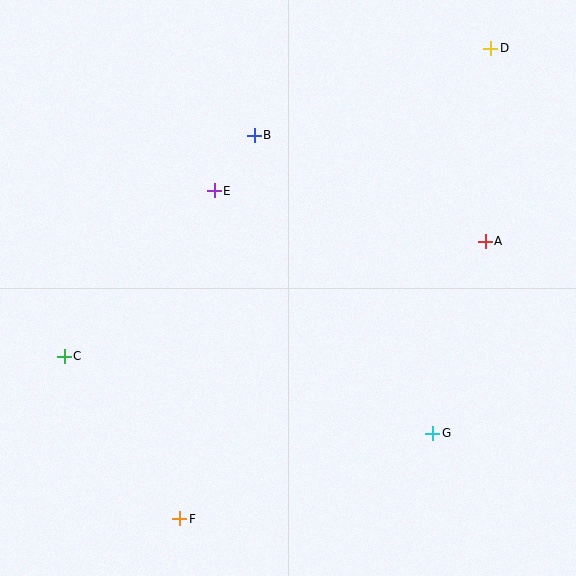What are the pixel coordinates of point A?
Point A is at (485, 241).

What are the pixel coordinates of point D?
Point D is at (491, 48).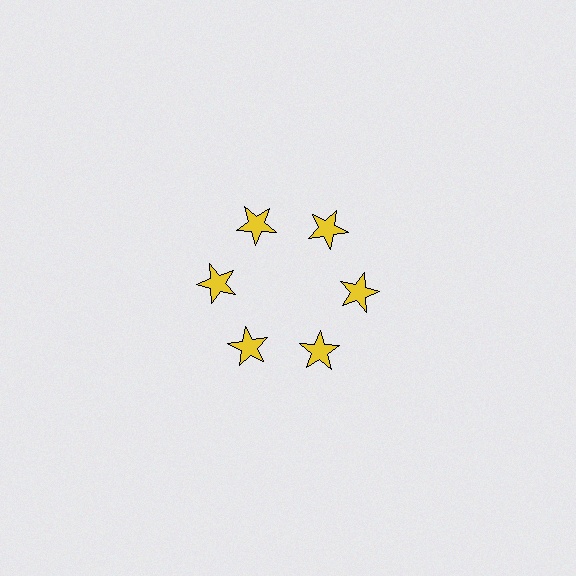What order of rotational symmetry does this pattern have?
This pattern has 6-fold rotational symmetry.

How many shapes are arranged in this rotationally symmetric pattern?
There are 6 shapes, arranged in 6 groups of 1.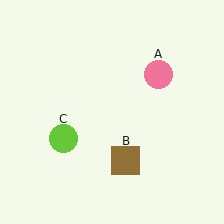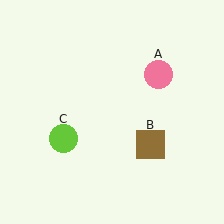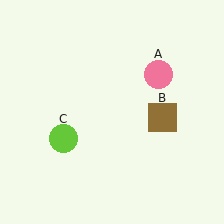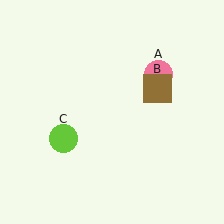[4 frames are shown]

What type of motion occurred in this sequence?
The brown square (object B) rotated counterclockwise around the center of the scene.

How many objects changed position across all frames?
1 object changed position: brown square (object B).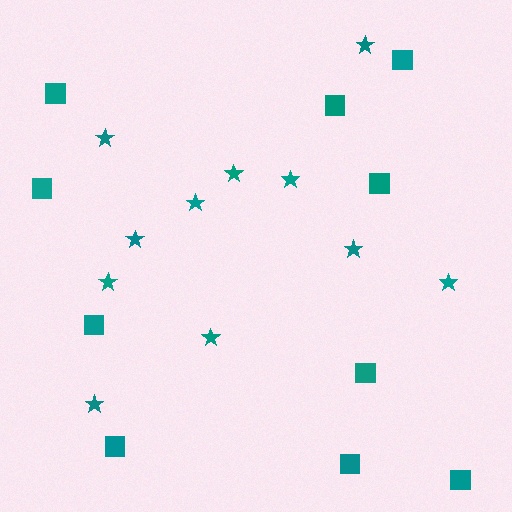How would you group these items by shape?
There are 2 groups: one group of squares (10) and one group of stars (11).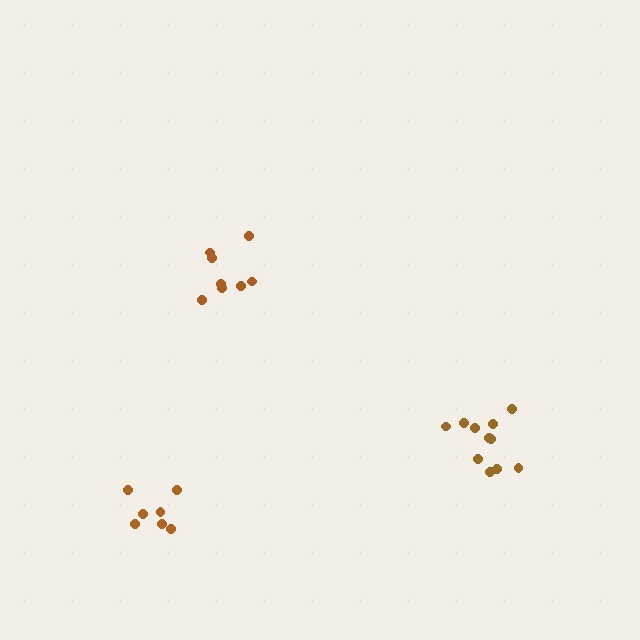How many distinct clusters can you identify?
There are 3 distinct clusters.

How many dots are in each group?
Group 1: 8 dots, Group 2: 7 dots, Group 3: 11 dots (26 total).